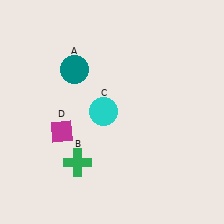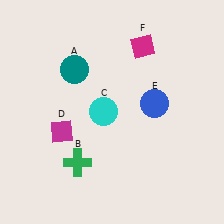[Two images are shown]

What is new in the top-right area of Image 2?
A magenta diamond (F) was added in the top-right area of Image 2.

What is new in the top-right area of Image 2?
A blue circle (E) was added in the top-right area of Image 2.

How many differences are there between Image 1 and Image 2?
There are 2 differences between the two images.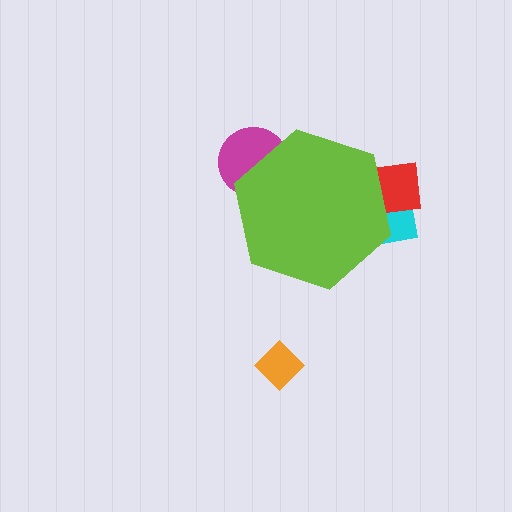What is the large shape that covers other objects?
A lime hexagon.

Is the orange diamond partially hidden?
No, the orange diamond is fully visible.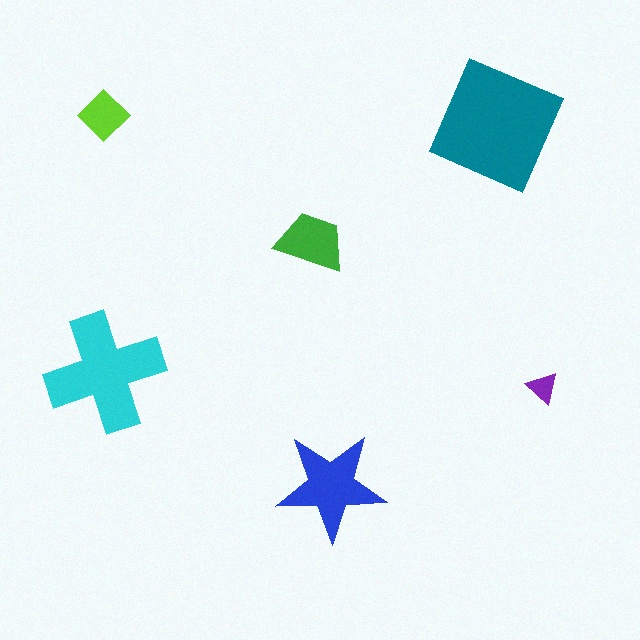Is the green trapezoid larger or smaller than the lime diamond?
Larger.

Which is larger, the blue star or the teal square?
The teal square.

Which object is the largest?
The teal square.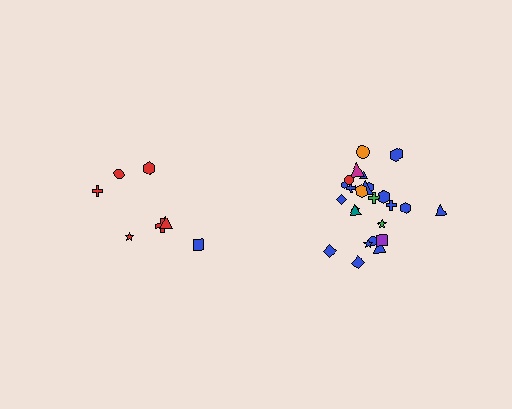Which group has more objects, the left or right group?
The right group.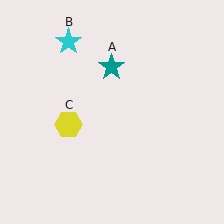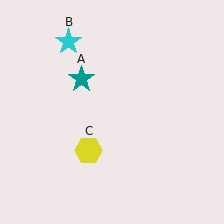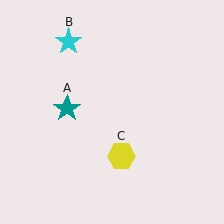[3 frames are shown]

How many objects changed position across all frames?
2 objects changed position: teal star (object A), yellow hexagon (object C).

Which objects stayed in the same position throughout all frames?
Cyan star (object B) remained stationary.